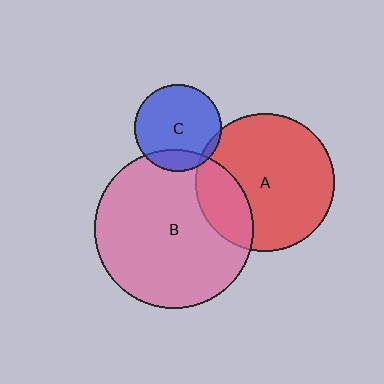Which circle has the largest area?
Circle B (pink).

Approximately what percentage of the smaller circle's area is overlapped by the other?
Approximately 15%.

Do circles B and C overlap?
Yes.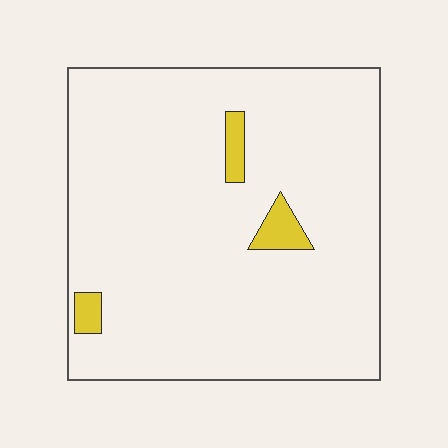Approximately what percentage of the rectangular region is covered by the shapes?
Approximately 5%.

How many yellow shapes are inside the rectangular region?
3.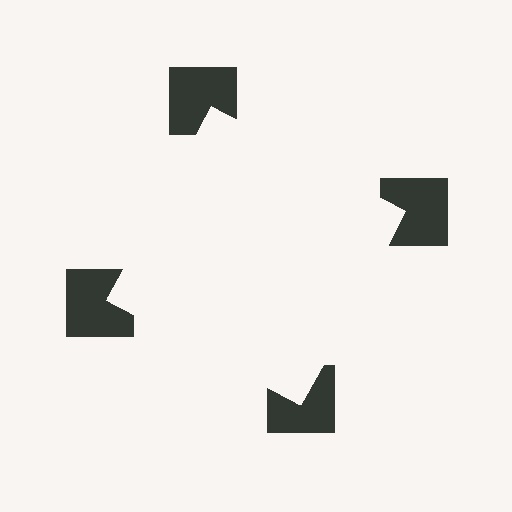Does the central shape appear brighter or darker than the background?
It typically appears slightly brighter than the background, even though no actual brightness change is drawn.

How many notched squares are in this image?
There are 4 — one at each vertex of the illusory square.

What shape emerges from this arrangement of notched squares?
An illusory square — its edges are inferred from the aligned wedge cuts in the notched squares, not physically drawn.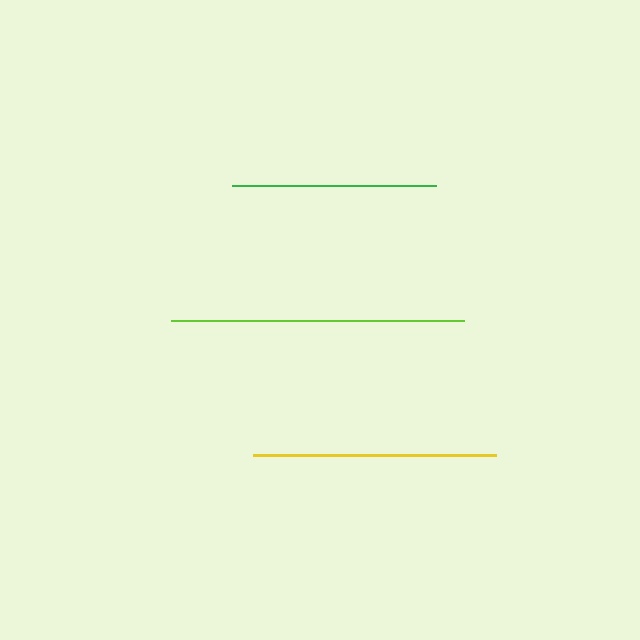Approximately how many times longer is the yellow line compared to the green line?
The yellow line is approximately 1.2 times the length of the green line.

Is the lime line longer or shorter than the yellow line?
The lime line is longer than the yellow line.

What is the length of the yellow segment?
The yellow segment is approximately 243 pixels long.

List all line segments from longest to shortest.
From longest to shortest: lime, yellow, green.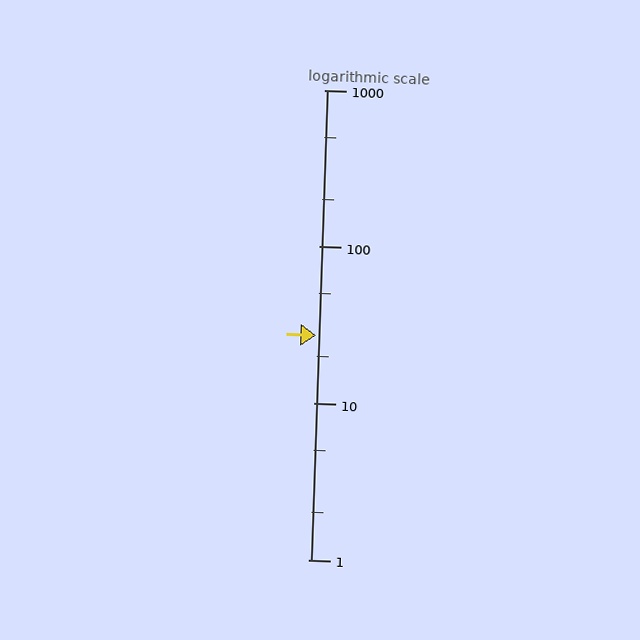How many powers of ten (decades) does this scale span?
The scale spans 3 decades, from 1 to 1000.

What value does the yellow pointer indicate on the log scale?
The pointer indicates approximately 27.